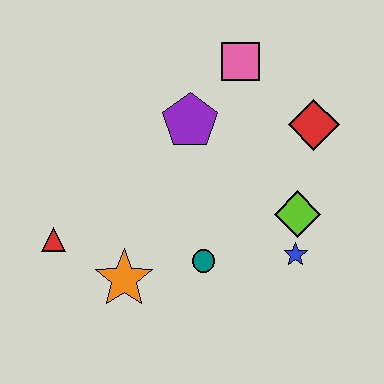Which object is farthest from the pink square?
The red triangle is farthest from the pink square.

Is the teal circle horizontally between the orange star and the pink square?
Yes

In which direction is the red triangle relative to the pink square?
The red triangle is to the left of the pink square.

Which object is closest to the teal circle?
The orange star is closest to the teal circle.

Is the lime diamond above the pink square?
No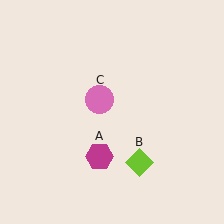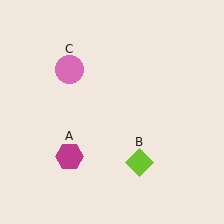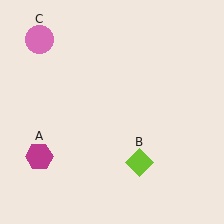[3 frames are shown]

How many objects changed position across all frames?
2 objects changed position: magenta hexagon (object A), pink circle (object C).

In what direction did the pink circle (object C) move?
The pink circle (object C) moved up and to the left.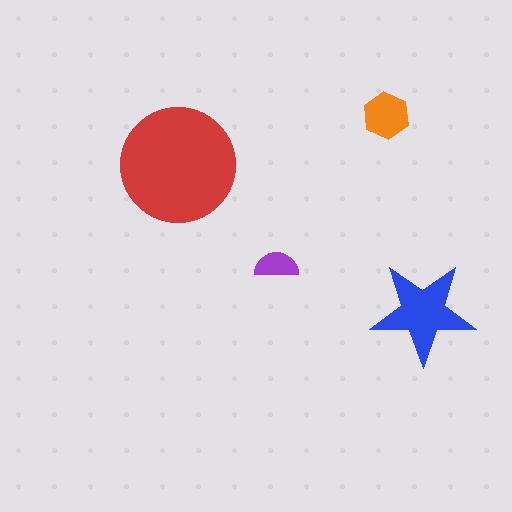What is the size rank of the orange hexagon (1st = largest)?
3rd.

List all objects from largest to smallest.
The red circle, the blue star, the orange hexagon, the purple semicircle.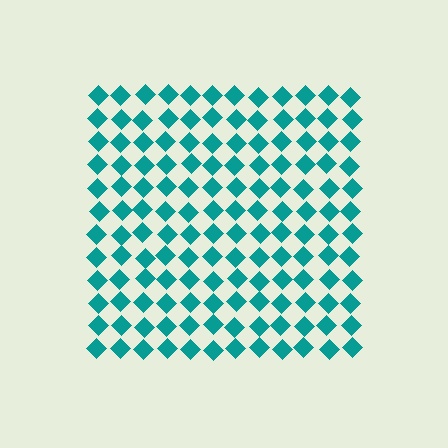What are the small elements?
The small elements are diamonds.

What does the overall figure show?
The overall figure shows a square.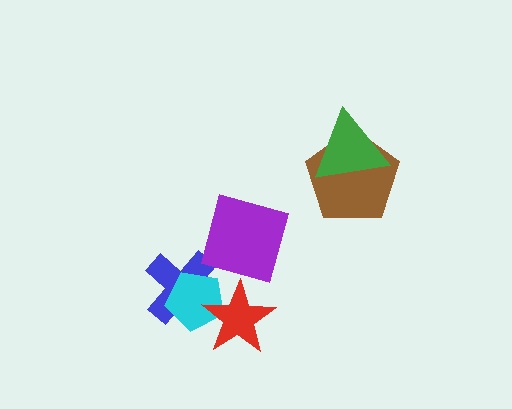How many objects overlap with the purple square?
0 objects overlap with the purple square.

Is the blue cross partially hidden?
Yes, it is partially covered by another shape.